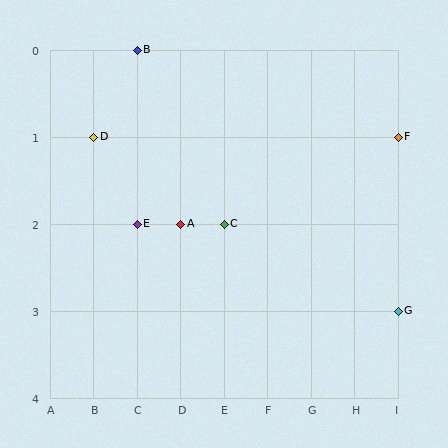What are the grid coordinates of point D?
Point D is at grid coordinates (B, 1).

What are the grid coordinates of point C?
Point C is at grid coordinates (E, 2).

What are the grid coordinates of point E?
Point E is at grid coordinates (C, 2).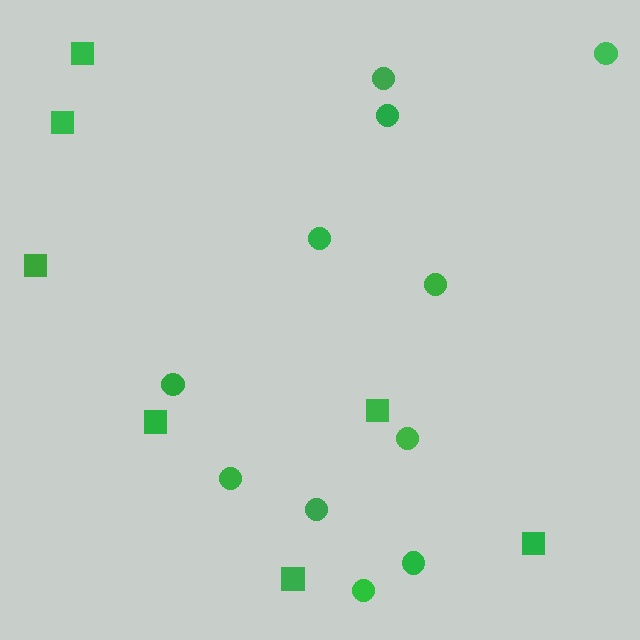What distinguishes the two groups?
There are 2 groups: one group of circles (11) and one group of squares (7).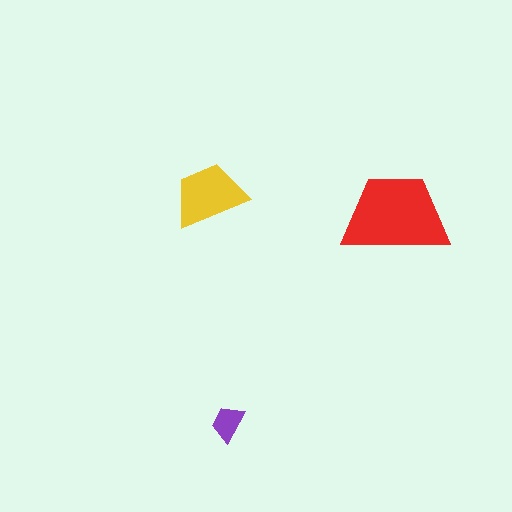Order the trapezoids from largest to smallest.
the red one, the yellow one, the purple one.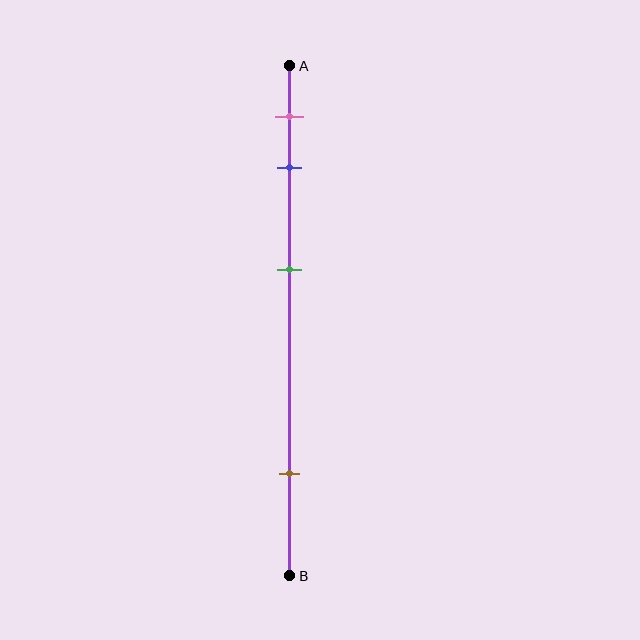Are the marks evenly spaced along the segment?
No, the marks are not evenly spaced.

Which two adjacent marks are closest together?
The pink and blue marks are the closest adjacent pair.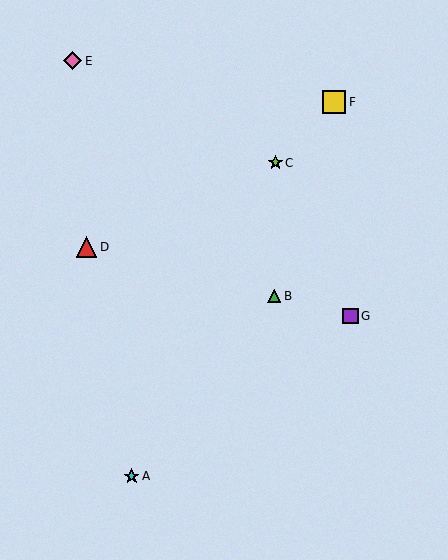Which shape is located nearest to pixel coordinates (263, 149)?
The lime star (labeled C) at (275, 163) is nearest to that location.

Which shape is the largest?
The yellow square (labeled F) is the largest.